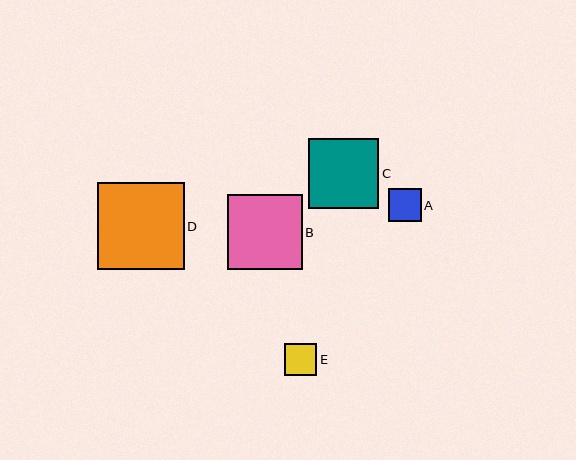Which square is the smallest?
Square E is the smallest with a size of approximately 32 pixels.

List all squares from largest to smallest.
From largest to smallest: D, B, C, A, E.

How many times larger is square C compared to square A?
Square C is approximately 2.1 times the size of square A.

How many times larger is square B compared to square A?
Square B is approximately 2.3 times the size of square A.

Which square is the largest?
Square D is the largest with a size of approximately 87 pixels.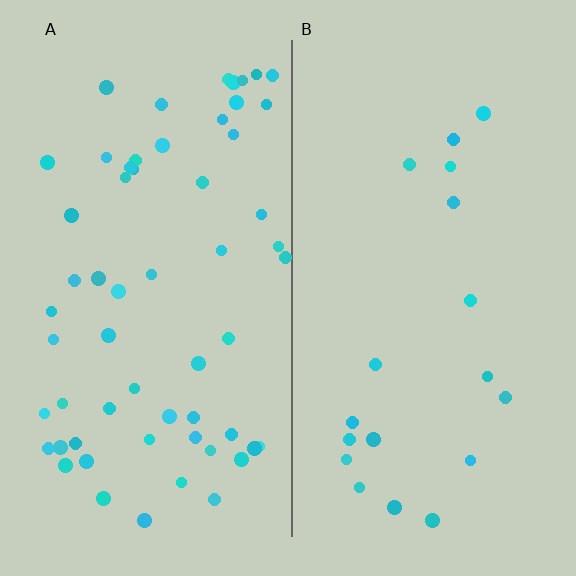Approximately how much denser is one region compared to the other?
Approximately 3.2× — region A over region B.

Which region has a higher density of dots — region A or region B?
A (the left).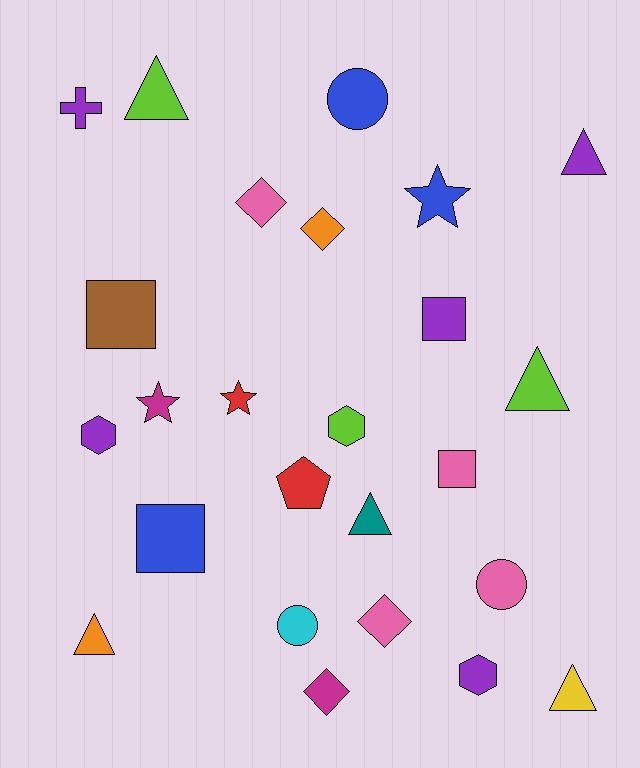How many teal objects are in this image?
There is 1 teal object.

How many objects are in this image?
There are 25 objects.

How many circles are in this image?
There are 3 circles.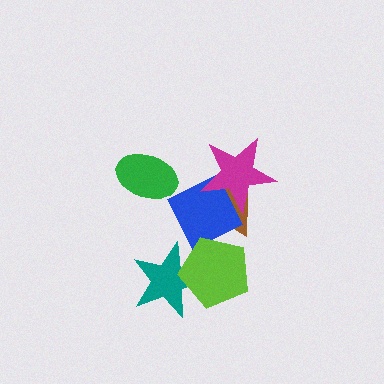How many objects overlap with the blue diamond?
3 objects overlap with the blue diamond.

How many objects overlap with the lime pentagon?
2 objects overlap with the lime pentagon.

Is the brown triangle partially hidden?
Yes, it is partially covered by another shape.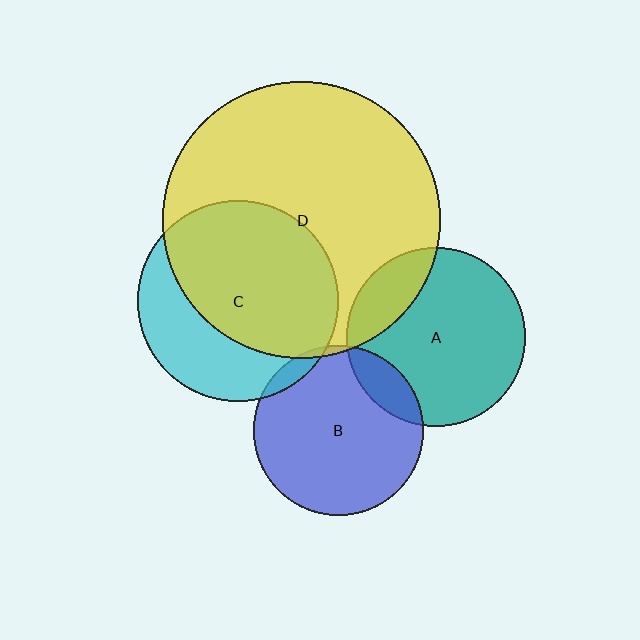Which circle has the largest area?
Circle D (yellow).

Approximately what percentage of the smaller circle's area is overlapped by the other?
Approximately 65%.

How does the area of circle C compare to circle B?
Approximately 1.4 times.